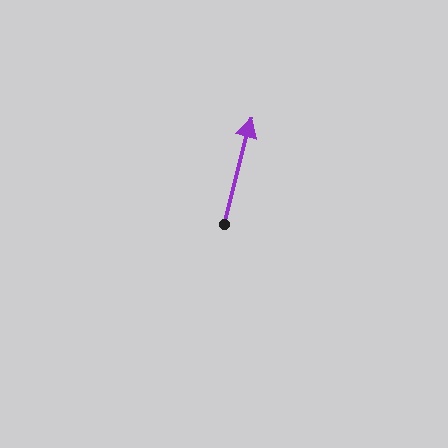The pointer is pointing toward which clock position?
Roughly 12 o'clock.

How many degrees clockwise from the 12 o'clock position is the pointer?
Approximately 14 degrees.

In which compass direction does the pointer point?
North.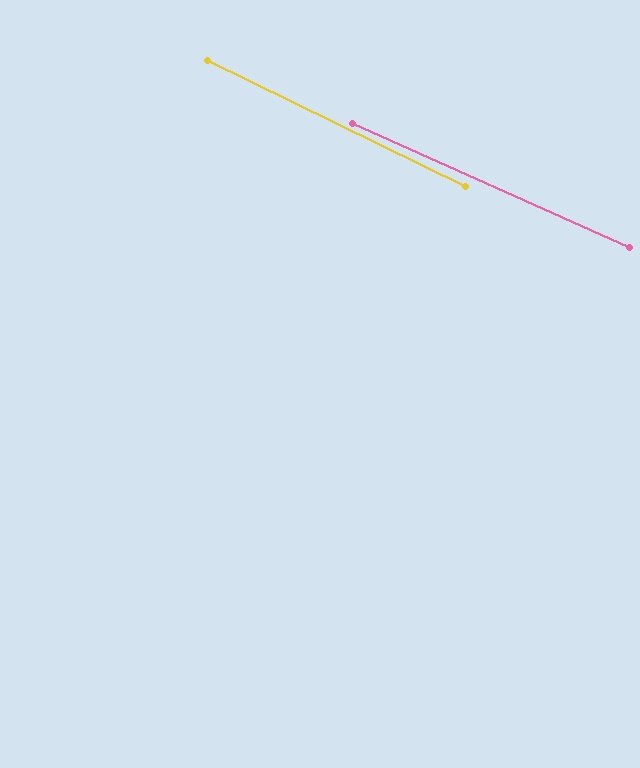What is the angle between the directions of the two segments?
Approximately 2 degrees.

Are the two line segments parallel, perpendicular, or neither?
Parallel — their directions differ by only 1.9°.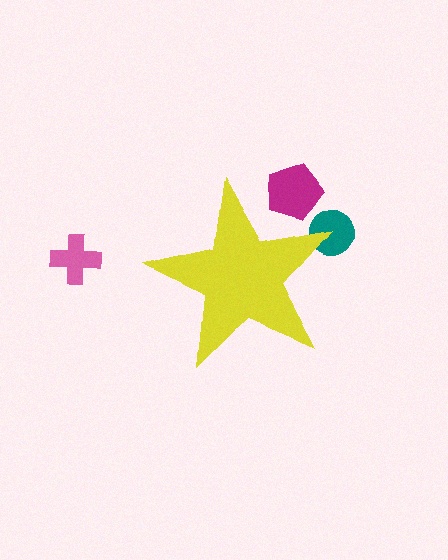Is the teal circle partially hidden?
Yes, the teal circle is partially hidden behind the yellow star.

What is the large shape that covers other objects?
A yellow star.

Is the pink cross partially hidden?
No, the pink cross is fully visible.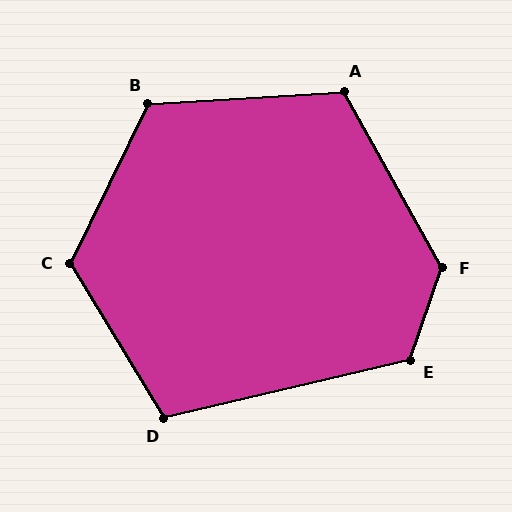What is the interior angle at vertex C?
Approximately 123 degrees (obtuse).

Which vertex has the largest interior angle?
F, at approximately 132 degrees.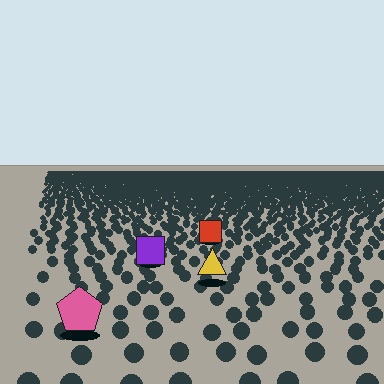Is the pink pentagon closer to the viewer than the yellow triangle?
Yes. The pink pentagon is closer — you can tell from the texture gradient: the ground texture is coarser near it.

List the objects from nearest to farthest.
From nearest to farthest: the pink pentagon, the yellow triangle, the purple square, the red square.